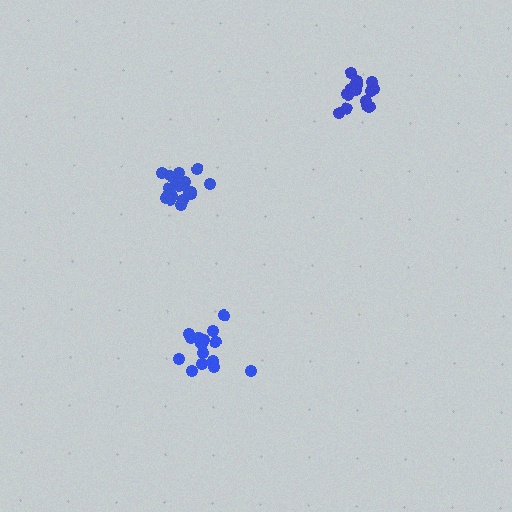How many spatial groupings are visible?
There are 3 spatial groupings.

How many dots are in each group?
Group 1: 16 dots, Group 2: 18 dots, Group 3: 16 dots (50 total).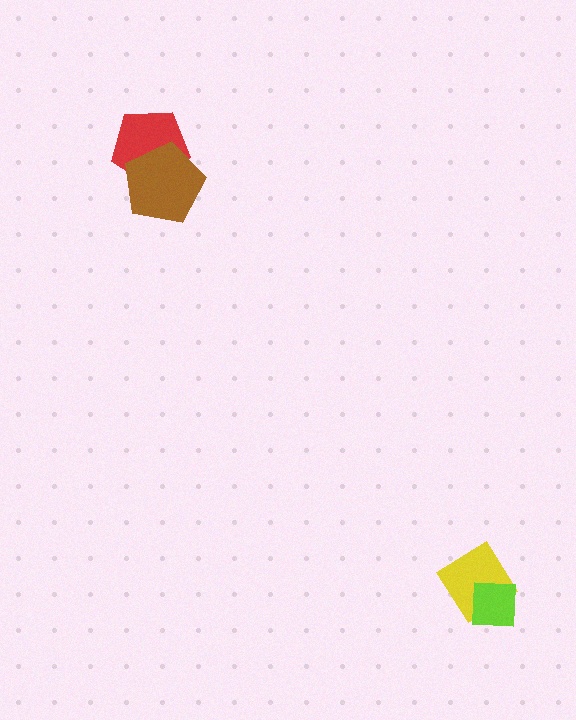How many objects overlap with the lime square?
1 object overlaps with the lime square.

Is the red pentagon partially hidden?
Yes, it is partially covered by another shape.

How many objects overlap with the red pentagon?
1 object overlaps with the red pentagon.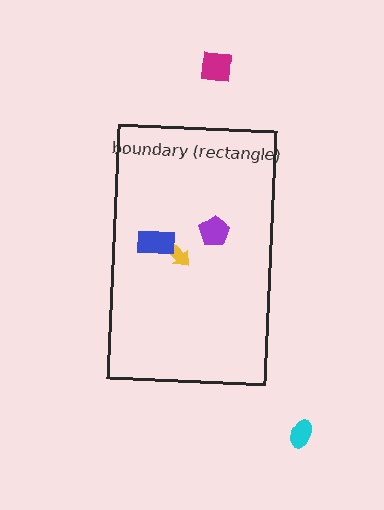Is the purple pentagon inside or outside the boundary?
Inside.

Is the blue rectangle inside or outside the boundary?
Inside.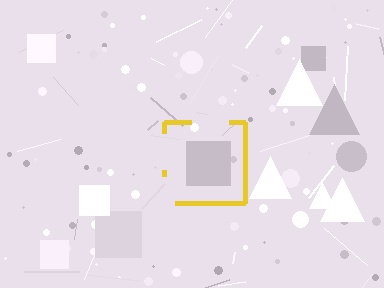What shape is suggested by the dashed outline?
The dashed outline suggests a square.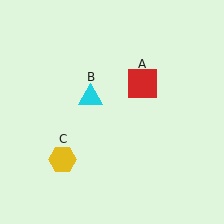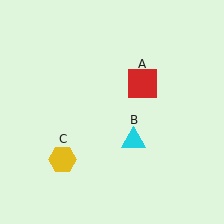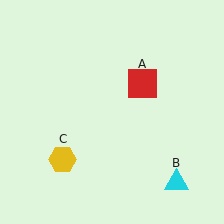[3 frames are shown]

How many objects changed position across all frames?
1 object changed position: cyan triangle (object B).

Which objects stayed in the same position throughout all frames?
Red square (object A) and yellow hexagon (object C) remained stationary.